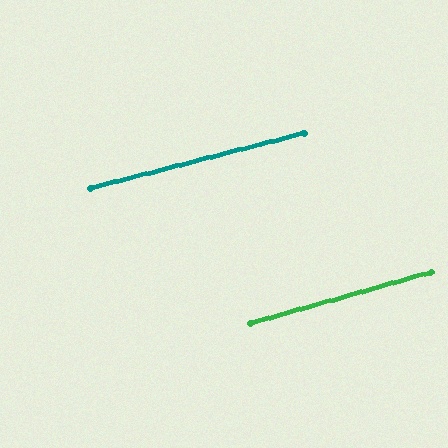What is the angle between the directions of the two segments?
Approximately 2 degrees.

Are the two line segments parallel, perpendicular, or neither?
Parallel — their directions differ by only 1.5°.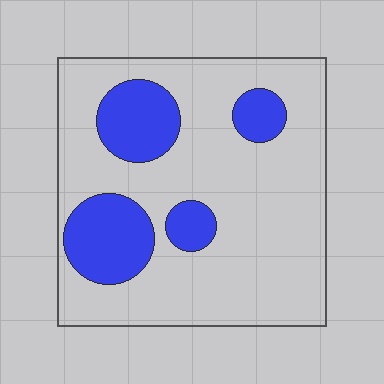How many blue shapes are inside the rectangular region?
4.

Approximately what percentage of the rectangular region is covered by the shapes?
Approximately 25%.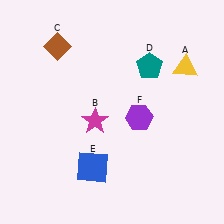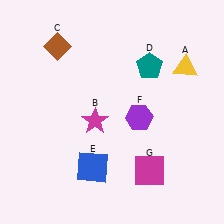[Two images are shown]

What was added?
A magenta square (G) was added in Image 2.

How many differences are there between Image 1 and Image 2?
There is 1 difference between the two images.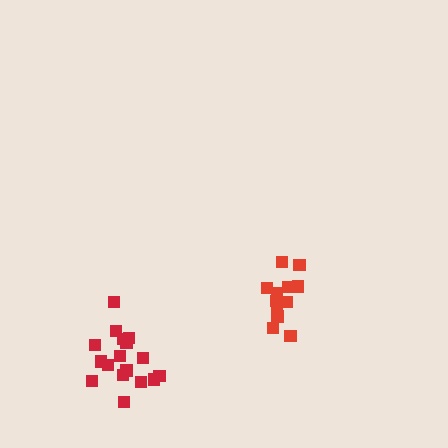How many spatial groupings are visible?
There are 2 spatial groupings.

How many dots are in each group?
Group 1: 12 dots, Group 2: 17 dots (29 total).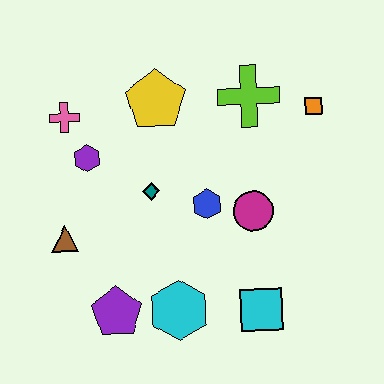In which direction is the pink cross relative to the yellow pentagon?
The pink cross is to the left of the yellow pentagon.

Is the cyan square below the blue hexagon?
Yes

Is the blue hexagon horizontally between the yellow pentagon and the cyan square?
Yes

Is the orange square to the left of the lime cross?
No